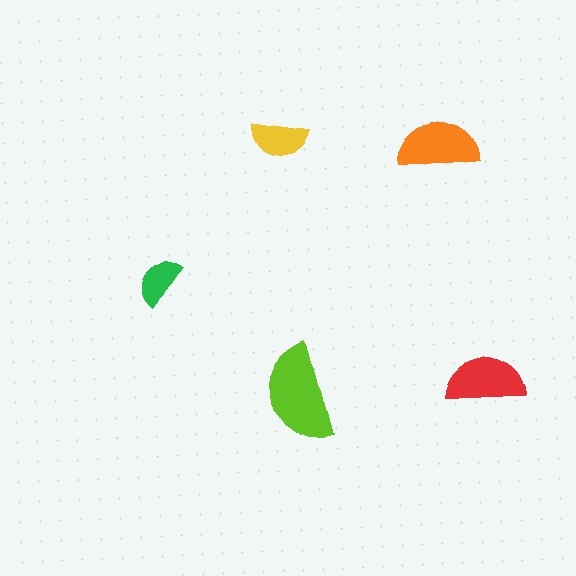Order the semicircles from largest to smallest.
the lime one, the orange one, the red one, the yellow one, the green one.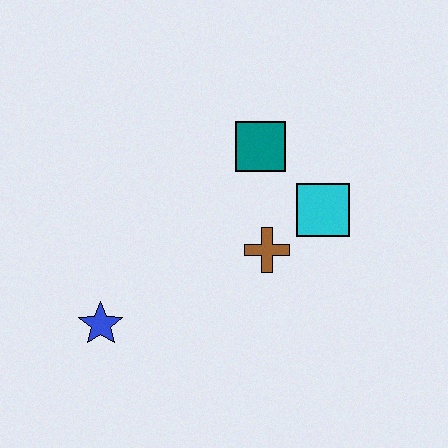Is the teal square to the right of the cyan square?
No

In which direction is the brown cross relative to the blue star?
The brown cross is to the right of the blue star.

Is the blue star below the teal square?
Yes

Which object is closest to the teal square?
The cyan square is closest to the teal square.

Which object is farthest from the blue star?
The cyan square is farthest from the blue star.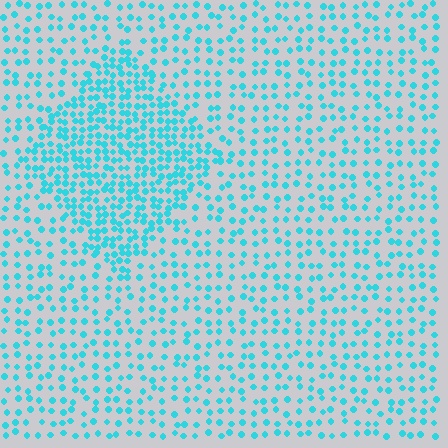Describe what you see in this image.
The image contains small cyan elements arranged at two different densities. A diamond-shaped region is visible where the elements are more densely packed than the surrounding area.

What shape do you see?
I see a diamond.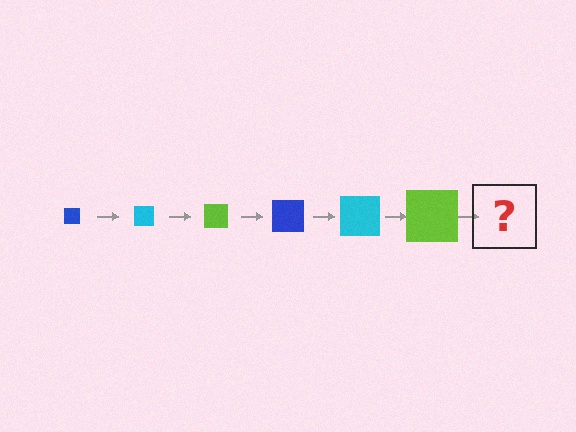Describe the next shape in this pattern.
It should be a blue square, larger than the previous one.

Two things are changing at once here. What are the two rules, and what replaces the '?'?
The two rules are that the square grows larger each step and the color cycles through blue, cyan, and lime. The '?' should be a blue square, larger than the previous one.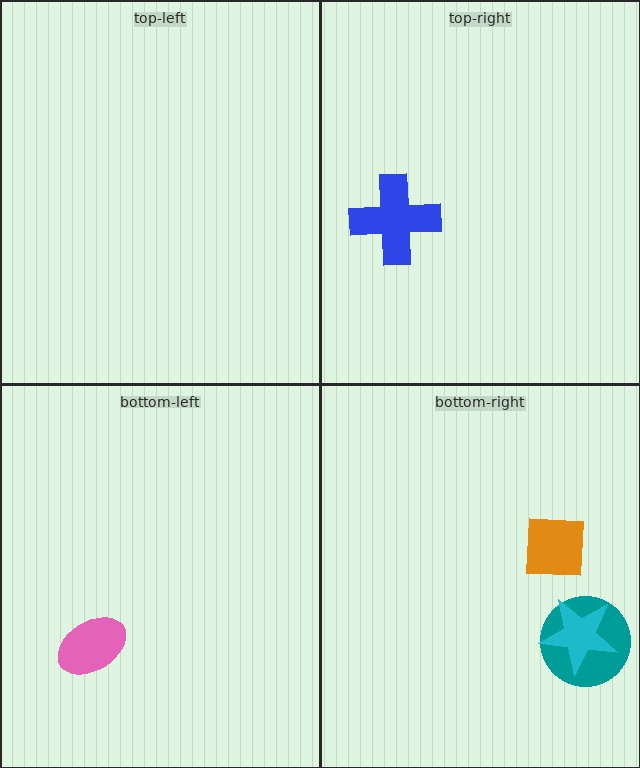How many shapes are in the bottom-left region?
1.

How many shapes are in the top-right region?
1.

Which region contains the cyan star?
The bottom-right region.